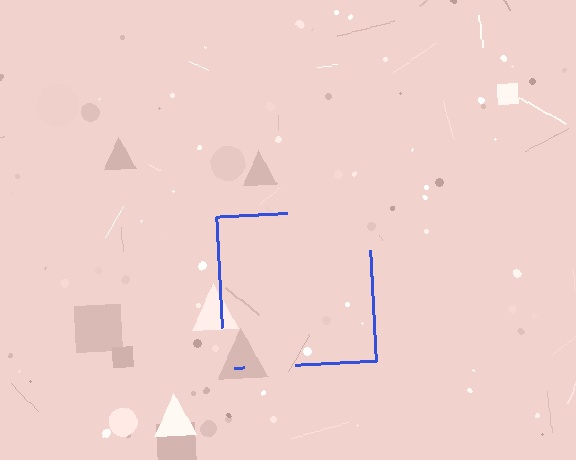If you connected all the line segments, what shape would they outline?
They would outline a square.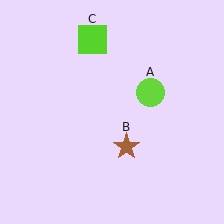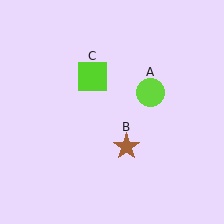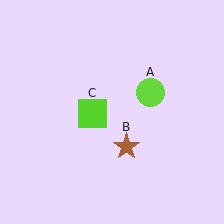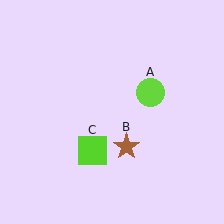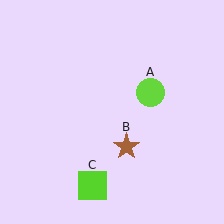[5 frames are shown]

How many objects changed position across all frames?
1 object changed position: lime square (object C).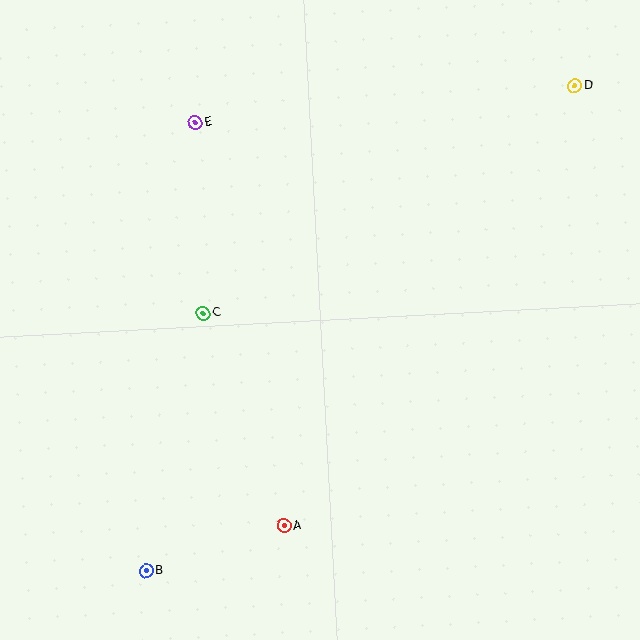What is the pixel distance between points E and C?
The distance between E and C is 191 pixels.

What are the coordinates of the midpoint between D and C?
The midpoint between D and C is at (389, 200).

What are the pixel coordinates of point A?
Point A is at (284, 526).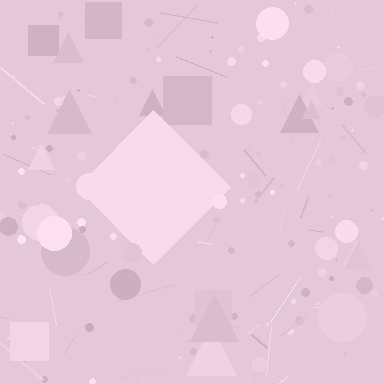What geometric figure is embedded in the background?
A diamond is embedded in the background.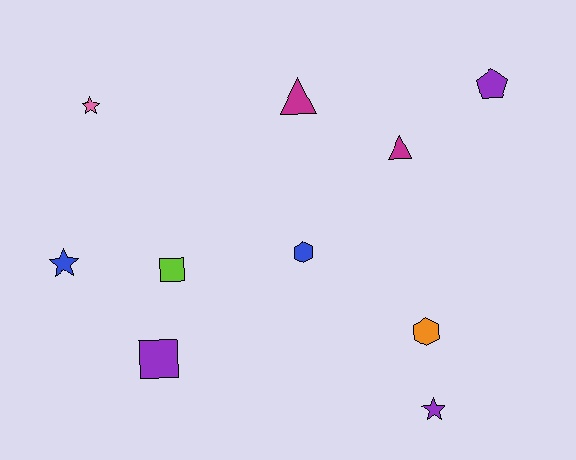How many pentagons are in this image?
There is 1 pentagon.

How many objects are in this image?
There are 10 objects.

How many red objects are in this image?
There are no red objects.